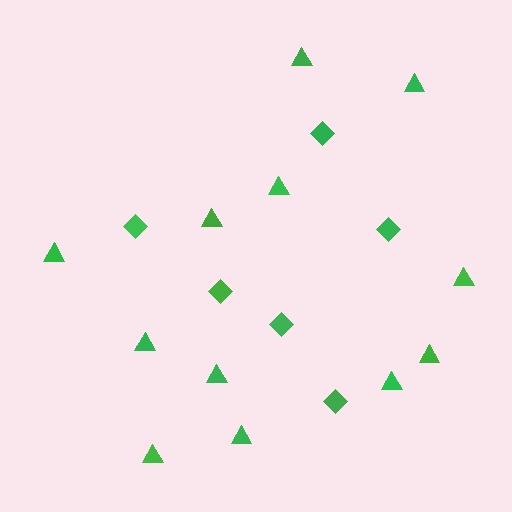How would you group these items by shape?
There are 2 groups: one group of diamonds (6) and one group of triangles (12).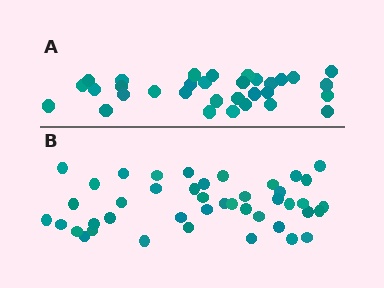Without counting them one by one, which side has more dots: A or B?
Region B (the bottom region) has more dots.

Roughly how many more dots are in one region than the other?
Region B has roughly 12 or so more dots than region A.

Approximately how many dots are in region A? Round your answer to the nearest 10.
About 30 dots. (The exact count is 32, which rounds to 30.)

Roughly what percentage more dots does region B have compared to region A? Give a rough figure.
About 35% more.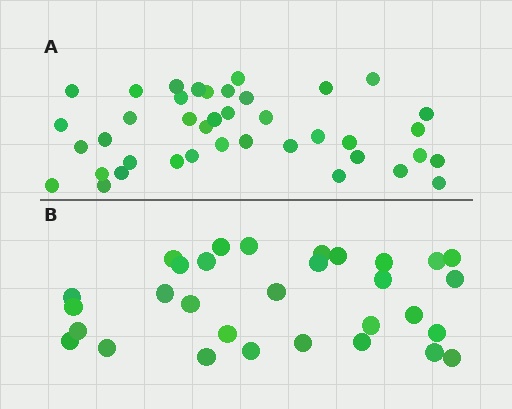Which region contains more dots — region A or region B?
Region A (the top region) has more dots.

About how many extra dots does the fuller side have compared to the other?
Region A has roughly 8 or so more dots than region B.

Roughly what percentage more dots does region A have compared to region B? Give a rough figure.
About 30% more.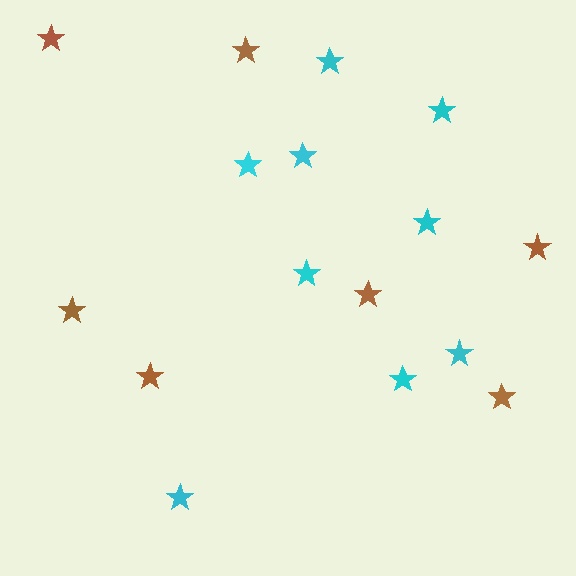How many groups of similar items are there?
There are 2 groups: one group of cyan stars (9) and one group of brown stars (7).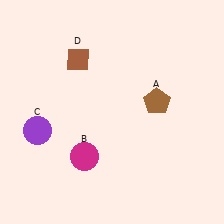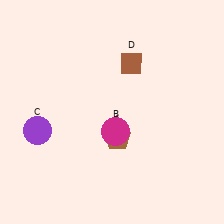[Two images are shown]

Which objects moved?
The objects that moved are: the brown pentagon (A), the magenta circle (B), the brown diamond (D).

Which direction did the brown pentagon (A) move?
The brown pentagon (A) moved left.